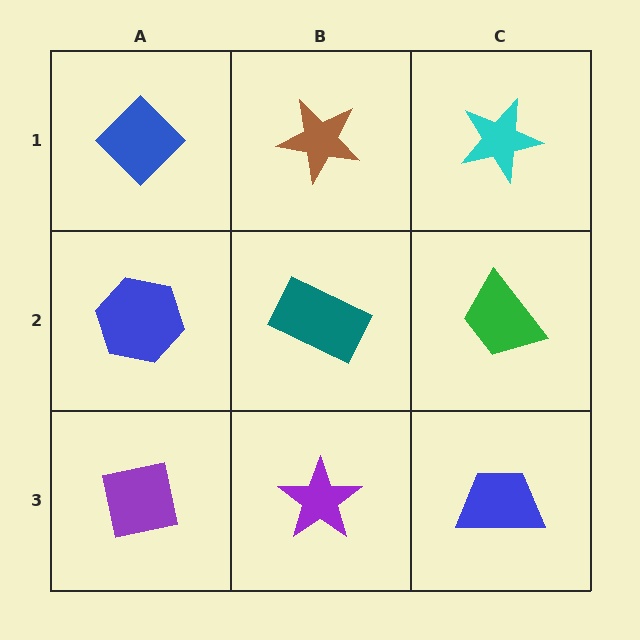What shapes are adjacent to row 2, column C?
A cyan star (row 1, column C), a blue trapezoid (row 3, column C), a teal rectangle (row 2, column B).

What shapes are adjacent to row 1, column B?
A teal rectangle (row 2, column B), a blue diamond (row 1, column A), a cyan star (row 1, column C).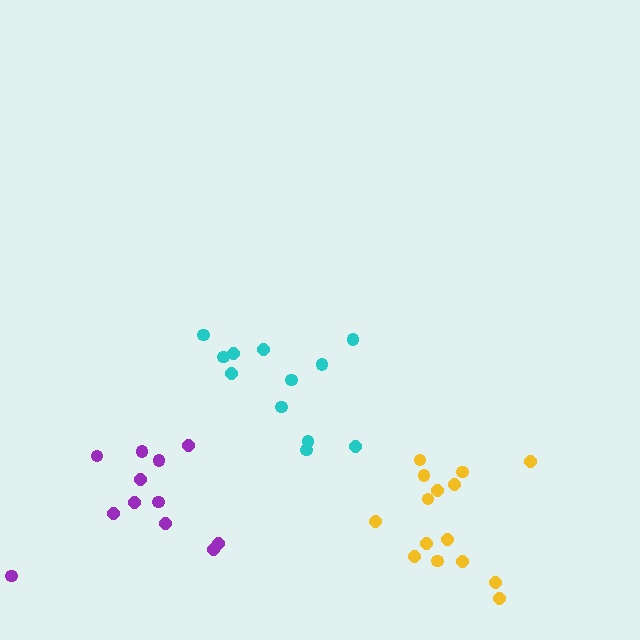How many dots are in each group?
Group 1: 12 dots, Group 2: 12 dots, Group 3: 15 dots (39 total).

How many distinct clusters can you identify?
There are 3 distinct clusters.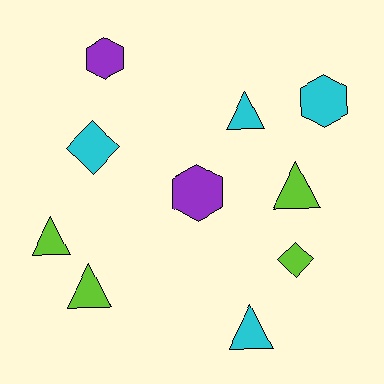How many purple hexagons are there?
There are 2 purple hexagons.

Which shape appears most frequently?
Triangle, with 5 objects.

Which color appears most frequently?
Lime, with 4 objects.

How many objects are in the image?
There are 10 objects.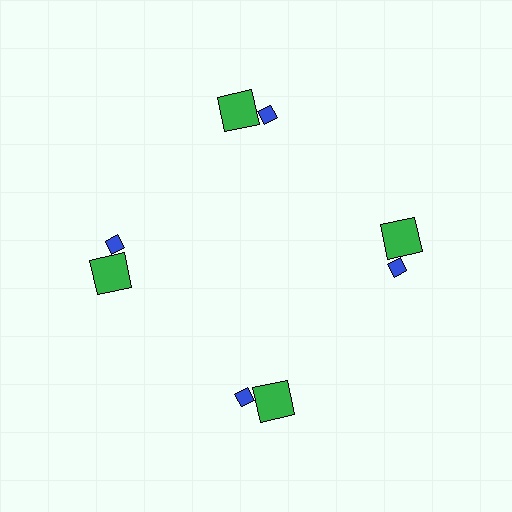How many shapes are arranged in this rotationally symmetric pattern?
There are 8 shapes, arranged in 4 groups of 2.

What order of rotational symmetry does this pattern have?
This pattern has 4-fold rotational symmetry.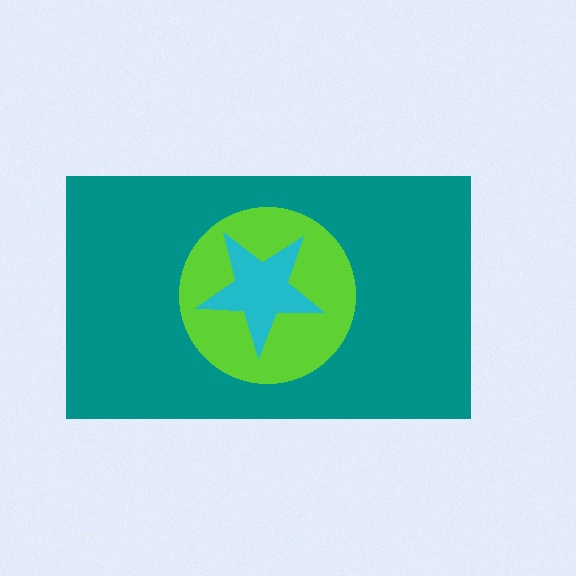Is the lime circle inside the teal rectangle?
Yes.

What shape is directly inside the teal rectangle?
The lime circle.